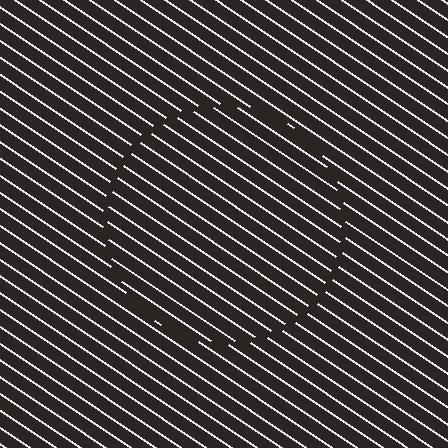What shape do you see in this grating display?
An illusory circle. The interior of the shape contains the same grating, shifted by half a period — the contour is defined by the phase discontinuity where line-ends from the inner and outer gratings abut.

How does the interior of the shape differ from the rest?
The interior of the shape contains the same grating, shifted by half a period — the contour is defined by the phase discontinuity where line-ends from the inner and outer gratings abut.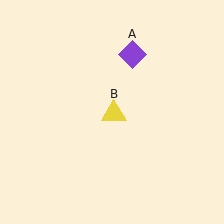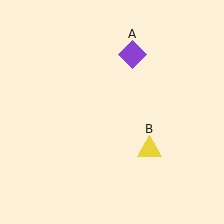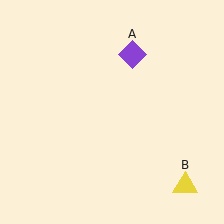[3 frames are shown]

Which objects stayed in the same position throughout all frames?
Purple diamond (object A) remained stationary.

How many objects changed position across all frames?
1 object changed position: yellow triangle (object B).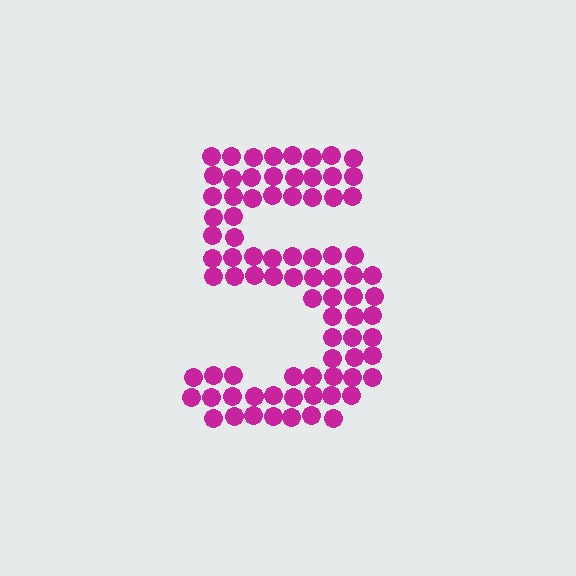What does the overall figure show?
The overall figure shows the digit 5.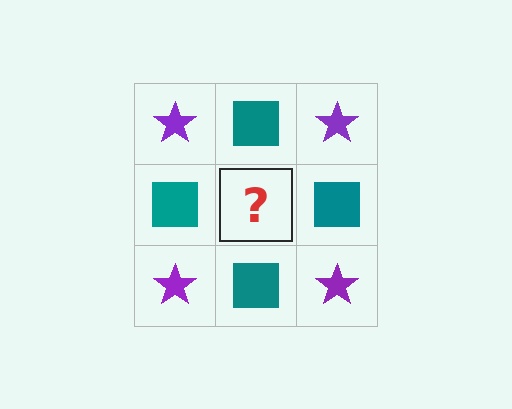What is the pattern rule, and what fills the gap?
The rule is that it alternates purple star and teal square in a checkerboard pattern. The gap should be filled with a purple star.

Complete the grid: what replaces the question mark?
The question mark should be replaced with a purple star.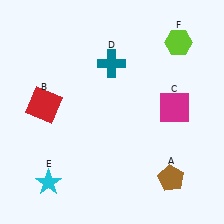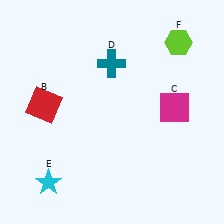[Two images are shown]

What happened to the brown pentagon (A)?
The brown pentagon (A) was removed in Image 2. It was in the bottom-right area of Image 1.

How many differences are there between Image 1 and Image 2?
There is 1 difference between the two images.